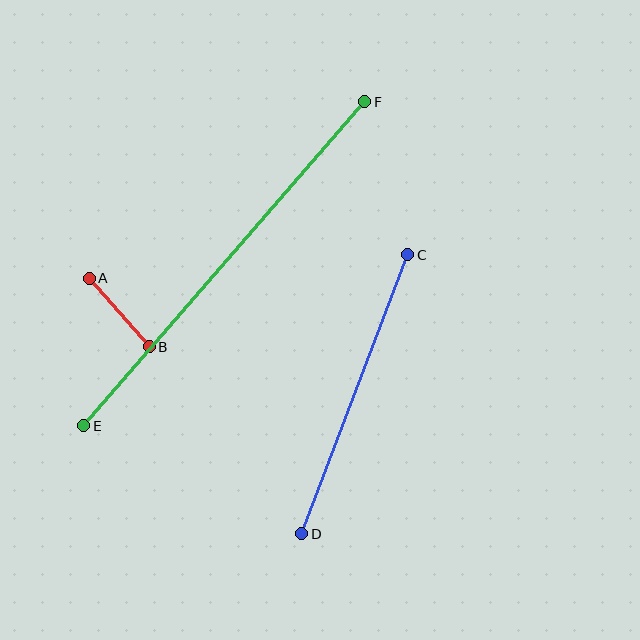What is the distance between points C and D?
The distance is approximately 298 pixels.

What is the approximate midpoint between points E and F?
The midpoint is at approximately (224, 264) pixels.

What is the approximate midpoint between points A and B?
The midpoint is at approximately (119, 313) pixels.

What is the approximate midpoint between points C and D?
The midpoint is at approximately (355, 394) pixels.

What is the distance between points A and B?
The distance is approximately 91 pixels.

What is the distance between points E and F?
The distance is approximately 429 pixels.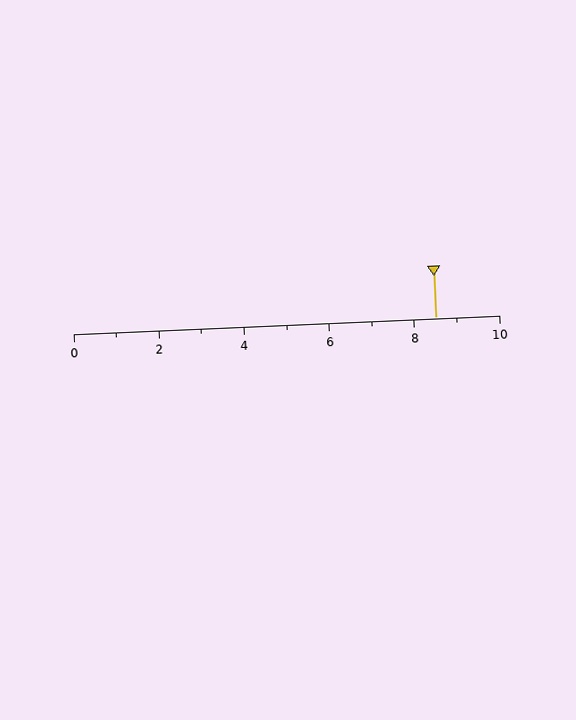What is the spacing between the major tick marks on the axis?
The major ticks are spaced 2 apart.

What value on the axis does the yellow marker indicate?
The marker indicates approximately 8.5.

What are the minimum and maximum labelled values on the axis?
The axis runs from 0 to 10.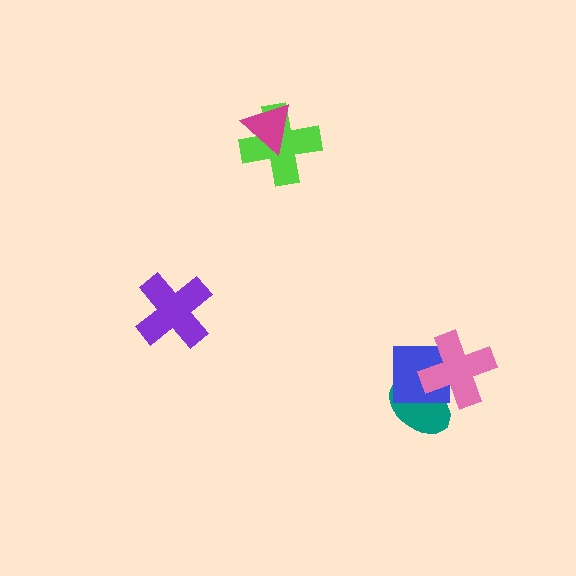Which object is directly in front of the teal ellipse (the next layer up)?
The blue square is directly in front of the teal ellipse.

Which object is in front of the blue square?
The pink cross is in front of the blue square.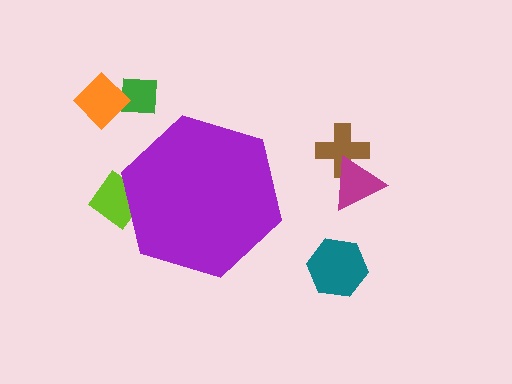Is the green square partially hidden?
No, the green square is fully visible.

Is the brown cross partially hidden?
No, the brown cross is fully visible.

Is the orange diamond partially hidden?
No, the orange diamond is fully visible.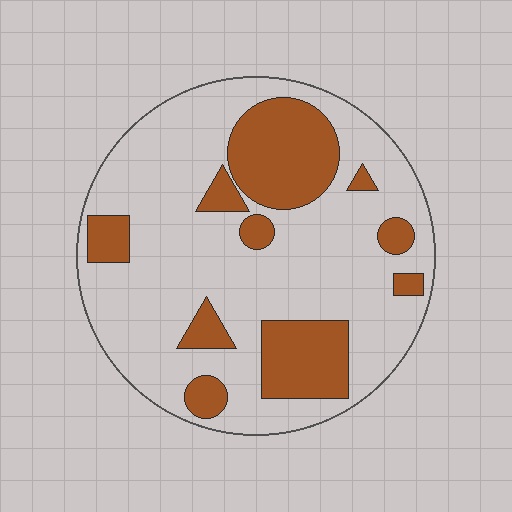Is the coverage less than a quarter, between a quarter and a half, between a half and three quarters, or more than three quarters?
Between a quarter and a half.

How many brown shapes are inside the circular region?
10.